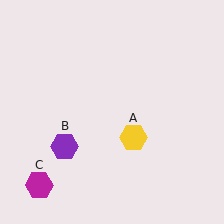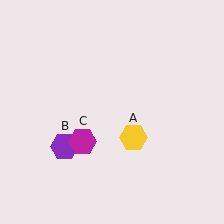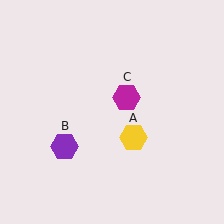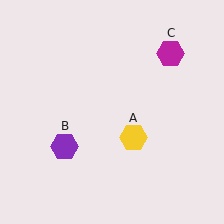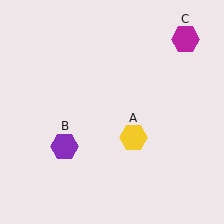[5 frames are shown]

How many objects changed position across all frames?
1 object changed position: magenta hexagon (object C).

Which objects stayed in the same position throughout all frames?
Yellow hexagon (object A) and purple hexagon (object B) remained stationary.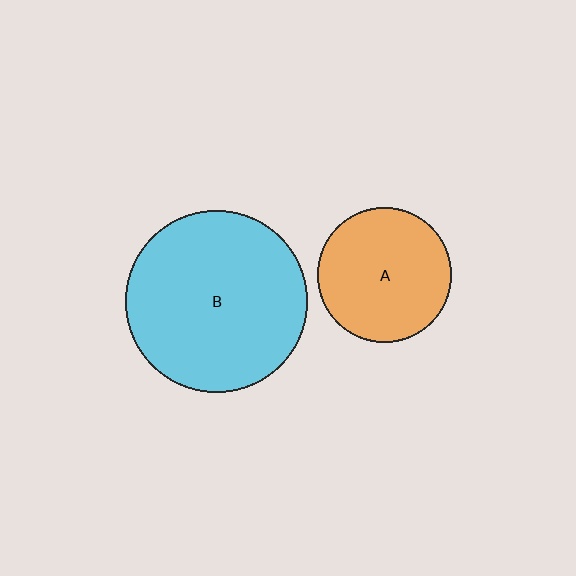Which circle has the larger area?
Circle B (cyan).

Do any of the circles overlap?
No, none of the circles overlap.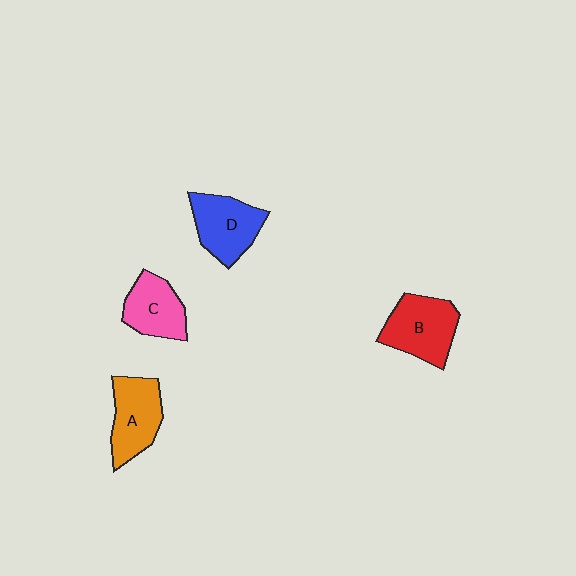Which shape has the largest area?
Shape B (red).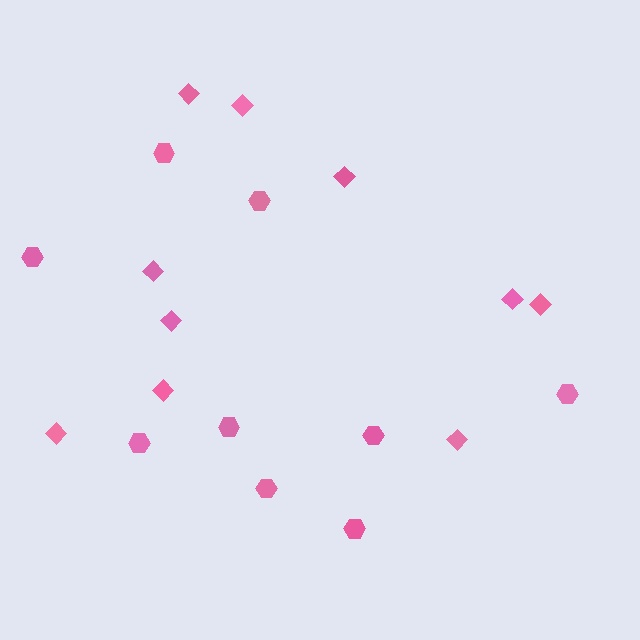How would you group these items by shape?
There are 2 groups: one group of diamonds (10) and one group of hexagons (9).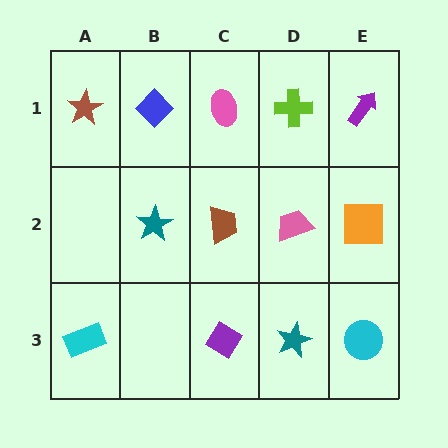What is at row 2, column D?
A pink trapezoid.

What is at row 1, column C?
A pink ellipse.